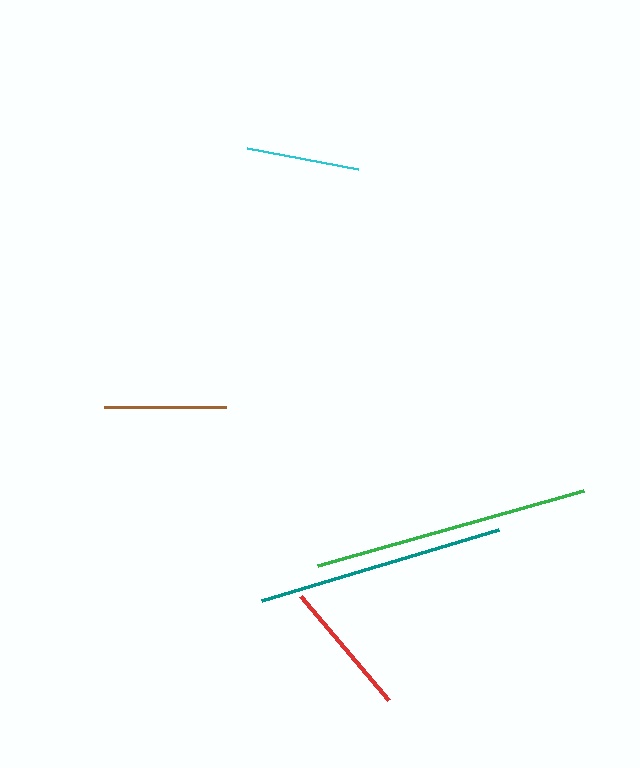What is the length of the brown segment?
The brown segment is approximately 122 pixels long.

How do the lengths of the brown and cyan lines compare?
The brown and cyan lines are approximately the same length.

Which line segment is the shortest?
The cyan line is the shortest at approximately 112 pixels.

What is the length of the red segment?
The red segment is approximately 136 pixels long.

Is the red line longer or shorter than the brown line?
The red line is longer than the brown line.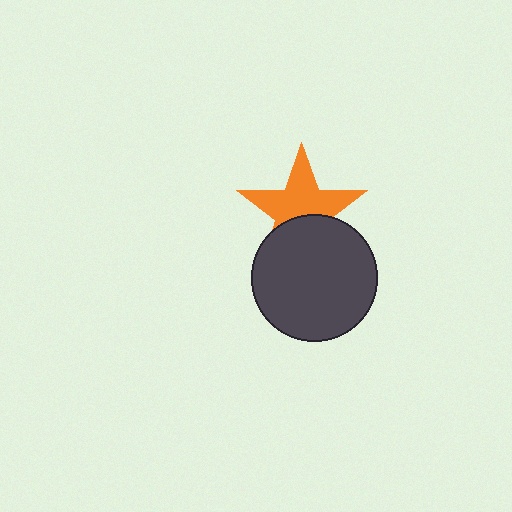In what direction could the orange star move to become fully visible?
The orange star could move up. That would shift it out from behind the dark gray circle entirely.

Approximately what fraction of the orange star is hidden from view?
Roughly 39% of the orange star is hidden behind the dark gray circle.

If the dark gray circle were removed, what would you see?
You would see the complete orange star.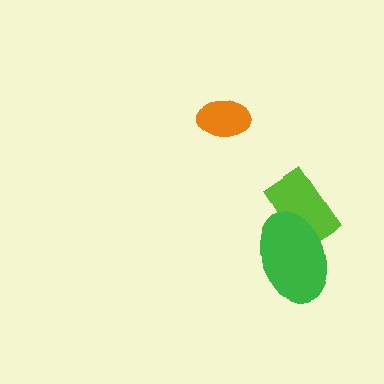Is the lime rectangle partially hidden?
Yes, it is partially covered by another shape.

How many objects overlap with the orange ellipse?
0 objects overlap with the orange ellipse.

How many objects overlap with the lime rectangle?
1 object overlaps with the lime rectangle.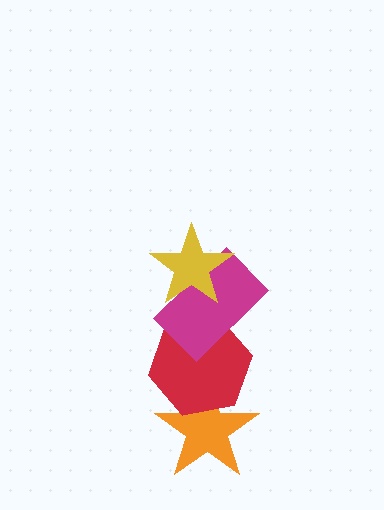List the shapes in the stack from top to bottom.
From top to bottom: the yellow star, the magenta rectangle, the red hexagon, the orange star.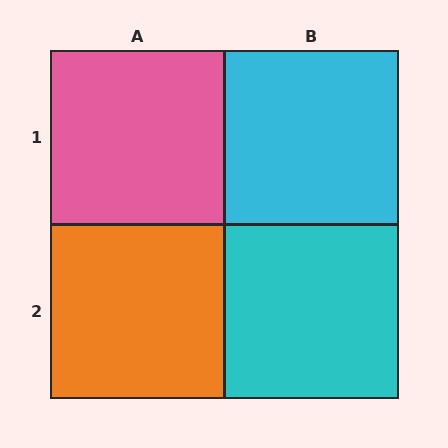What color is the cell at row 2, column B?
Cyan.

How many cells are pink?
1 cell is pink.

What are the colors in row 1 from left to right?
Pink, cyan.